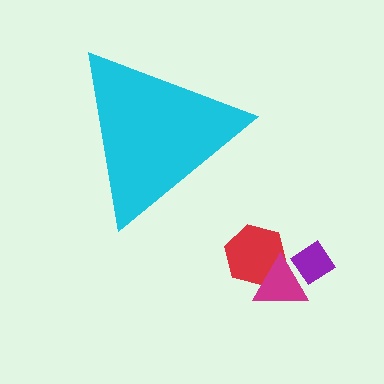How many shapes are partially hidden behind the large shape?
0 shapes are partially hidden.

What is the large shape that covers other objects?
A cyan triangle.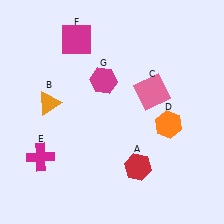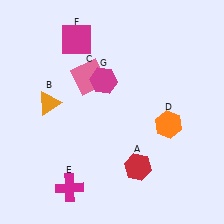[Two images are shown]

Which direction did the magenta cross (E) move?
The magenta cross (E) moved down.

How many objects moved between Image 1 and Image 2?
2 objects moved between the two images.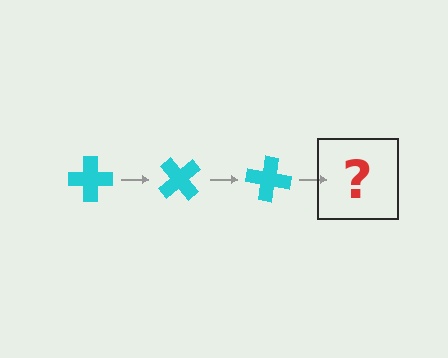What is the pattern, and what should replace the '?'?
The pattern is that the cross rotates 50 degrees each step. The '?' should be a cyan cross rotated 150 degrees.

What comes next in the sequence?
The next element should be a cyan cross rotated 150 degrees.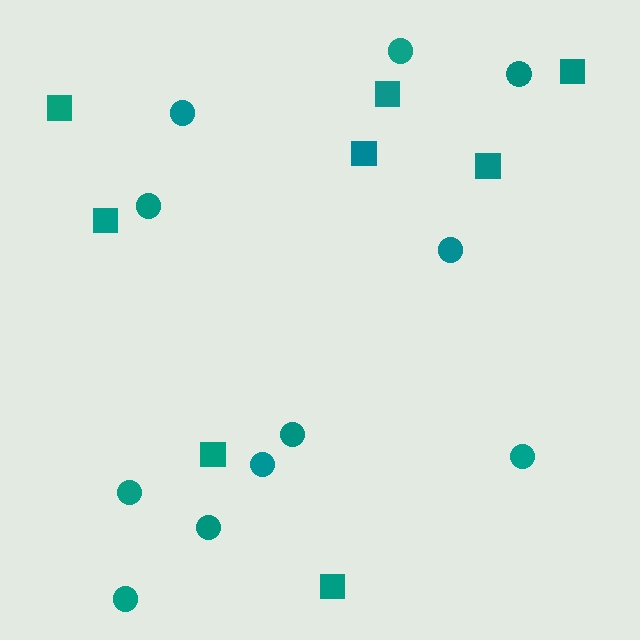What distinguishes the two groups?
There are 2 groups: one group of squares (8) and one group of circles (11).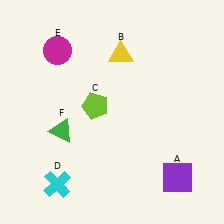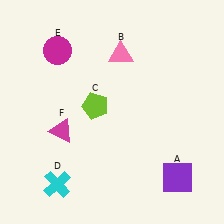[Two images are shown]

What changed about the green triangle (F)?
In Image 1, F is green. In Image 2, it changed to magenta.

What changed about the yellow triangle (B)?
In Image 1, B is yellow. In Image 2, it changed to pink.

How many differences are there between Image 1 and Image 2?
There are 2 differences between the two images.